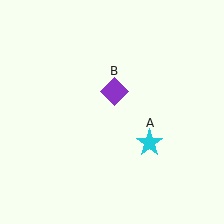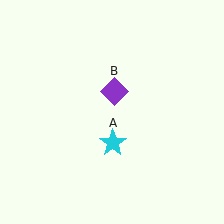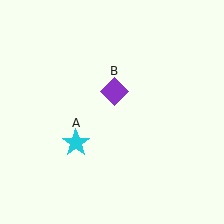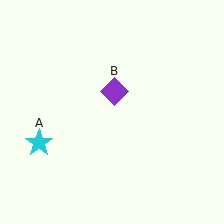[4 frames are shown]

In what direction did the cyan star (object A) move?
The cyan star (object A) moved left.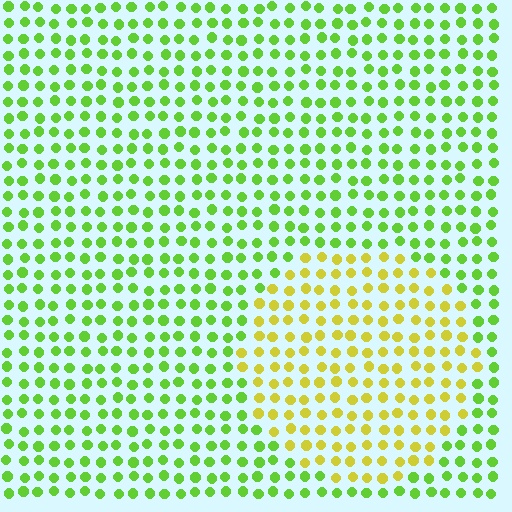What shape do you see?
I see a circle.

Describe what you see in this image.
The image is filled with small lime elements in a uniform arrangement. A circle-shaped region is visible where the elements are tinted to a slightly different hue, forming a subtle color boundary.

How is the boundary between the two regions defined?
The boundary is defined purely by a slight shift in hue (about 43 degrees). Spacing, size, and orientation are identical on both sides.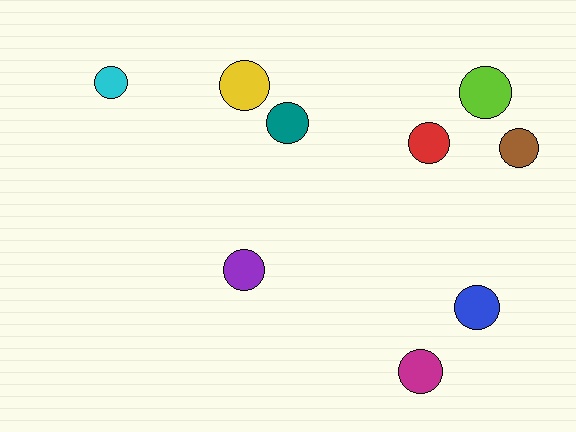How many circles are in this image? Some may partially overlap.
There are 9 circles.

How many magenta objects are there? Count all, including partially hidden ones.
There is 1 magenta object.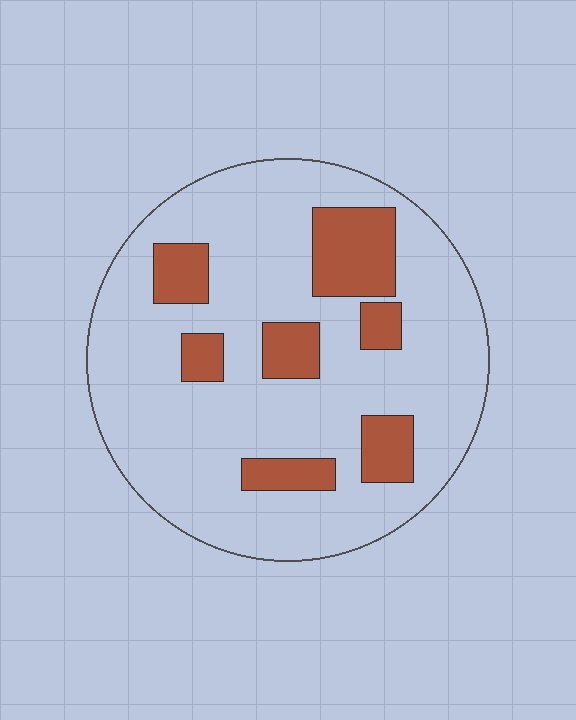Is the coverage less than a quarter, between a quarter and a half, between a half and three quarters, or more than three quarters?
Less than a quarter.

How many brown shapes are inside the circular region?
7.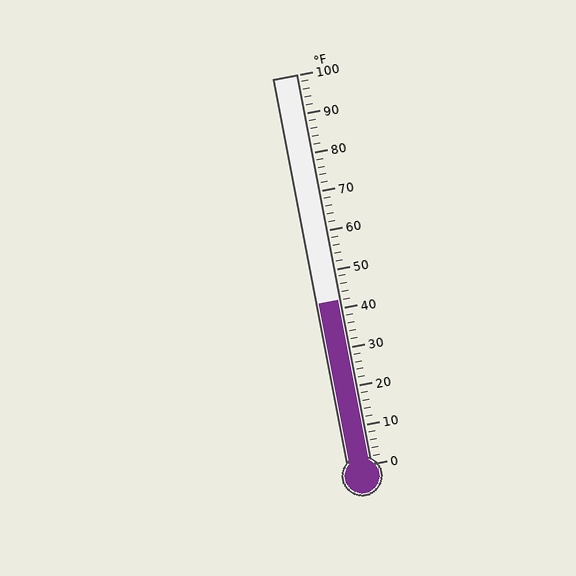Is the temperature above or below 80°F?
The temperature is below 80°F.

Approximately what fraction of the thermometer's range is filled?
The thermometer is filled to approximately 40% of its range.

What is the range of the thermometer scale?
The thermometer scale ranges from 0°F to 100°F.